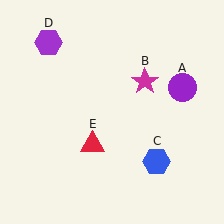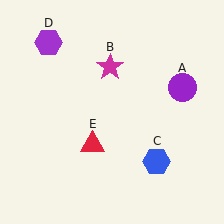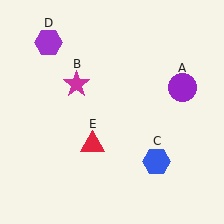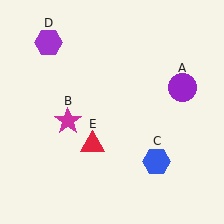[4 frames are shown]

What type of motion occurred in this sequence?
The magenta star (object B) rotated counterclockwise around the center of the scene.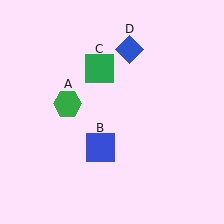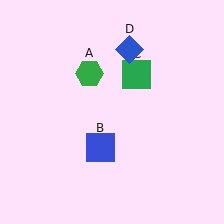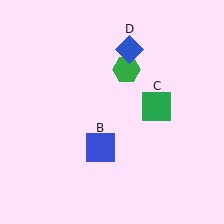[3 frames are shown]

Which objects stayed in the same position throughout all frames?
Blue square (object B) and blue diamond (object D) remained stationary.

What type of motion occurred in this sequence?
The green hexagon (object A), green square (object C) rotated clockwise around the center of the scene.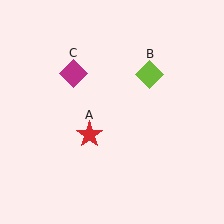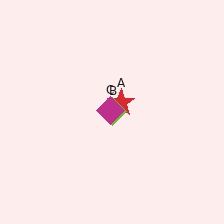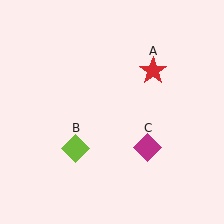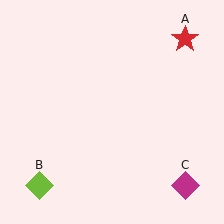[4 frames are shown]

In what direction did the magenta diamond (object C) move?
The magenta diamond (object C) moved down and to the right.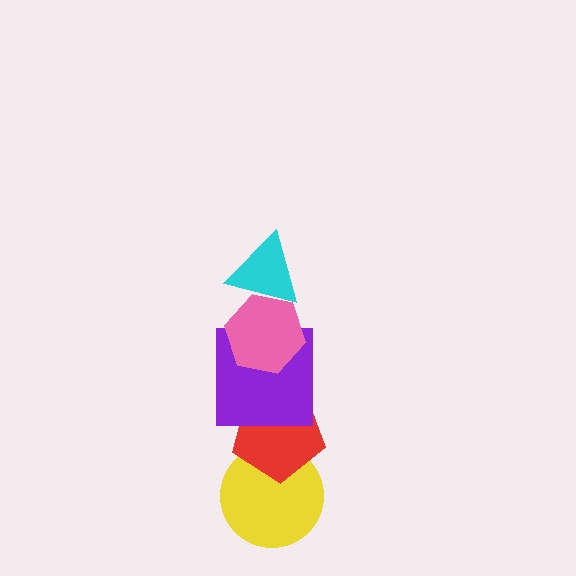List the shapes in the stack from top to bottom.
From top to bottom: the cyan triangle, the pink hexagon, the purple square, the red pentagon, the yellow circle.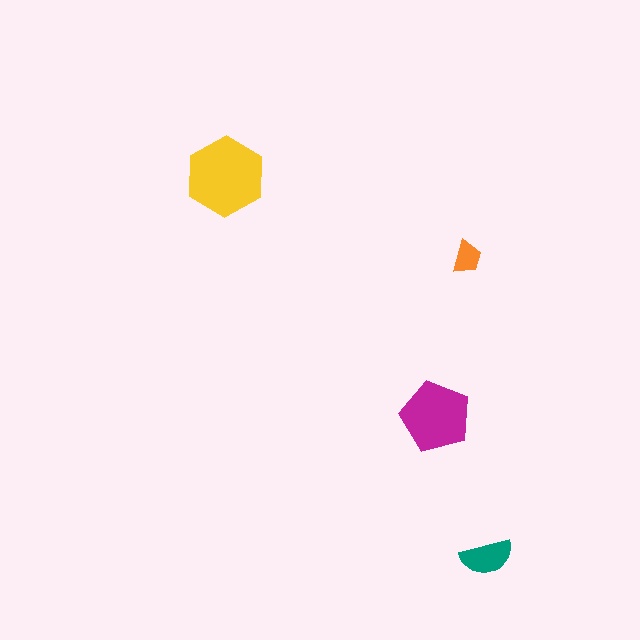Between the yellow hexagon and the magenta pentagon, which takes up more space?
The yellow hexagon.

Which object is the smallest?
The orange trapezoid.